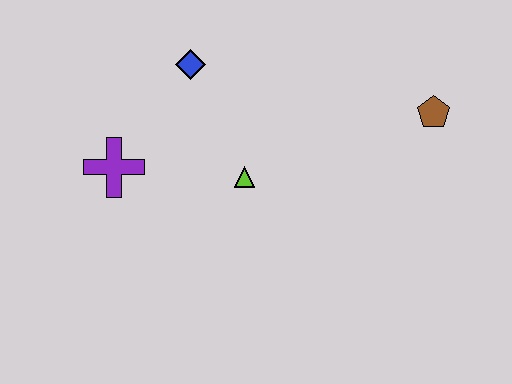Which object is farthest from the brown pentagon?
The purple cross is farthest from the brown pentagon.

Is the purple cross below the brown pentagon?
Yes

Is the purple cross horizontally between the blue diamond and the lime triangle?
No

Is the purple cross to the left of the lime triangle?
Yes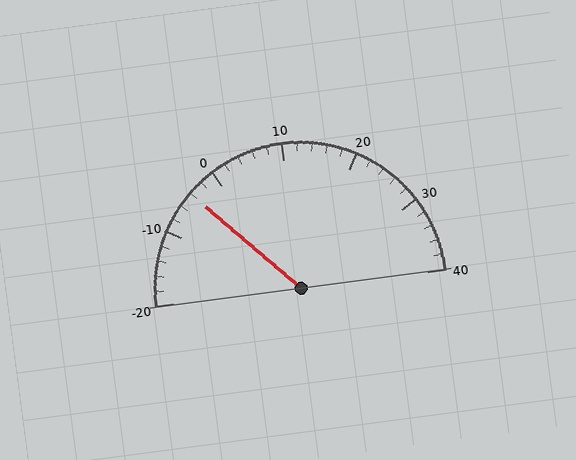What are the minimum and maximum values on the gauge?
The gauge ranges from -20 to 40.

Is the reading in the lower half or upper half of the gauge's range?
The reading is in the lower half of the range (-20 to 40).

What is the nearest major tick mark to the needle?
The nearest major tick mark is 0.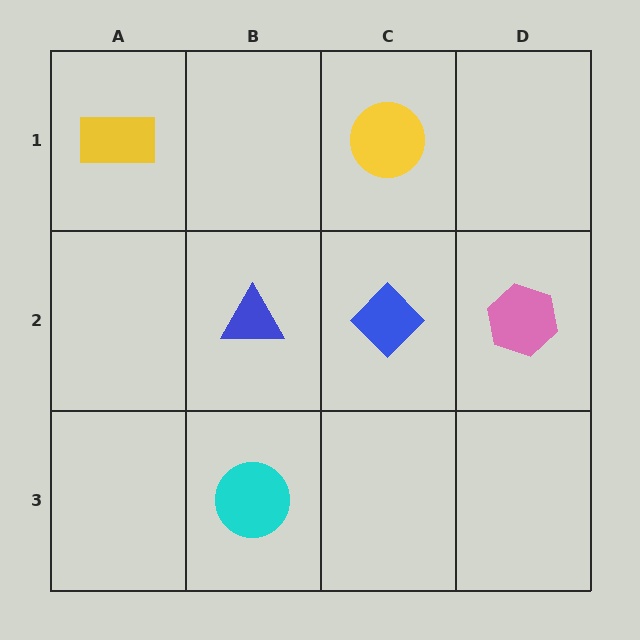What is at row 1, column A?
A yellow rectangle.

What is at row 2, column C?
A blue diamond.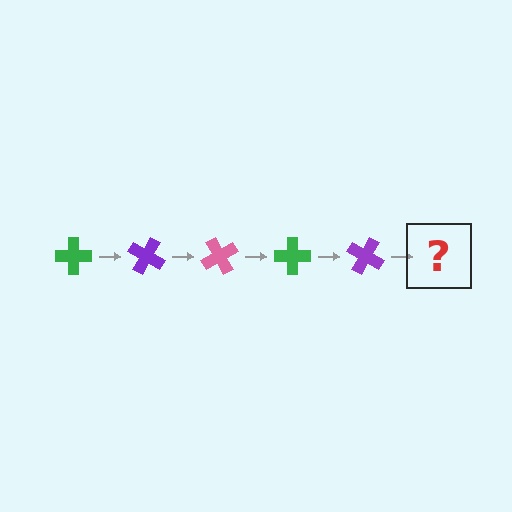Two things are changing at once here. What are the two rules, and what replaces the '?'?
The two rules are that it rotates 30 degrees each step and the color cycles through green, purple, and pink. The '?' should be a pink cross, rotated 150 degrees from the start.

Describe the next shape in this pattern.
It should be a pink cross, rotated 150 degrees from the start.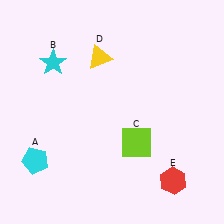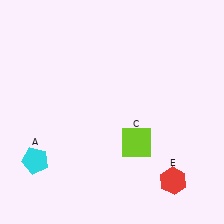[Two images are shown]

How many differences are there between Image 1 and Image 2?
There are 2 differences between the two images.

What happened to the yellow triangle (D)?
The yellow triangle (D) was removed in Image 2. It was in the top-left area of Image 1.